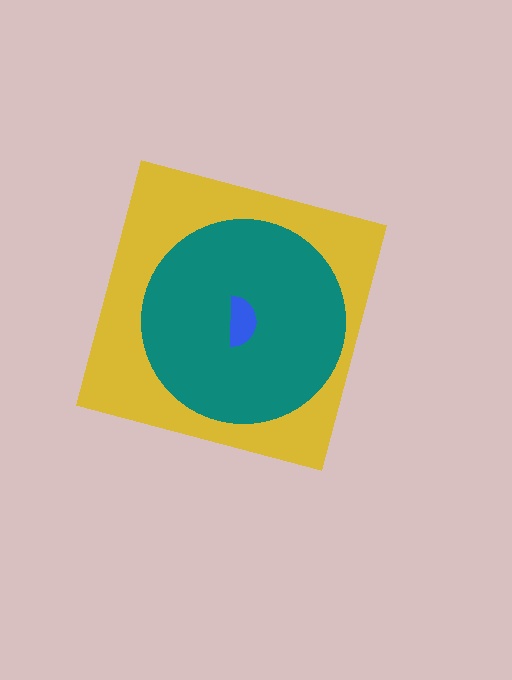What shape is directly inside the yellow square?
The teal circle.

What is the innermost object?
The blue semicircle.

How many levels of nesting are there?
3.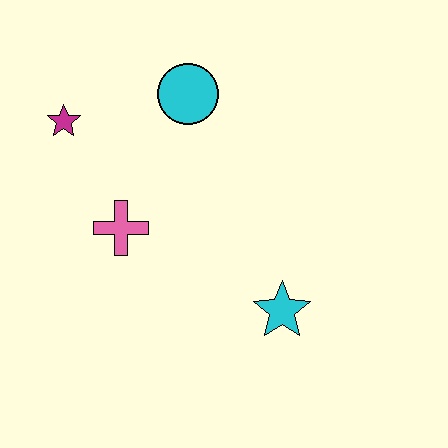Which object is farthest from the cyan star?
The magenta star is farthest from the cyan star.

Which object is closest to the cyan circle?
The magenta star is closest to the cyan circle.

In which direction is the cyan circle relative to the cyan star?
The cyan circle is above the cyan star.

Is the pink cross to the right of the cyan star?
No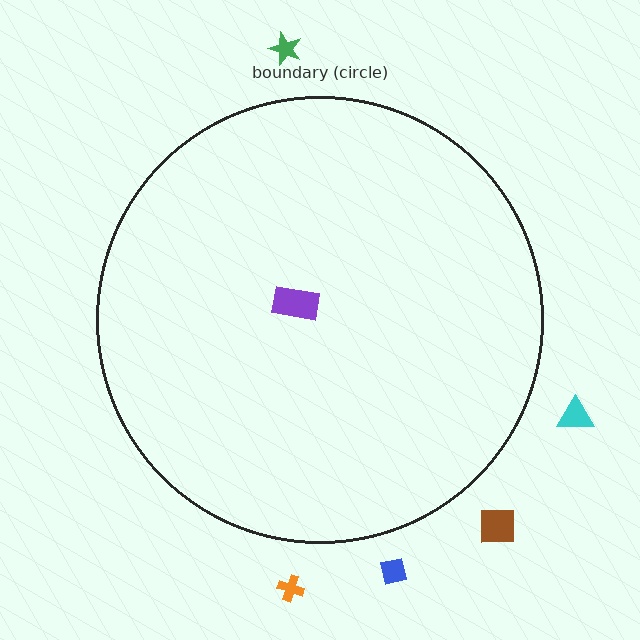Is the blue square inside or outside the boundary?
Outside.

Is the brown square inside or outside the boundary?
Outside.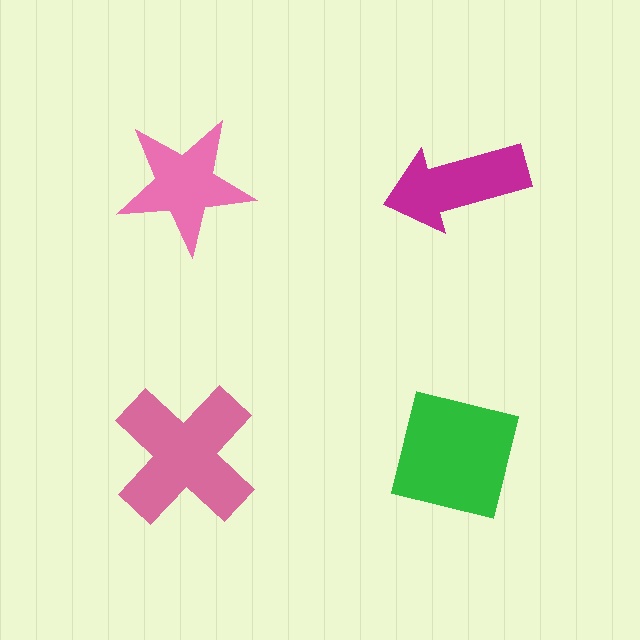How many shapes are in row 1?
2 shapes.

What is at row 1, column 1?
A pink star.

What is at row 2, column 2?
A green square.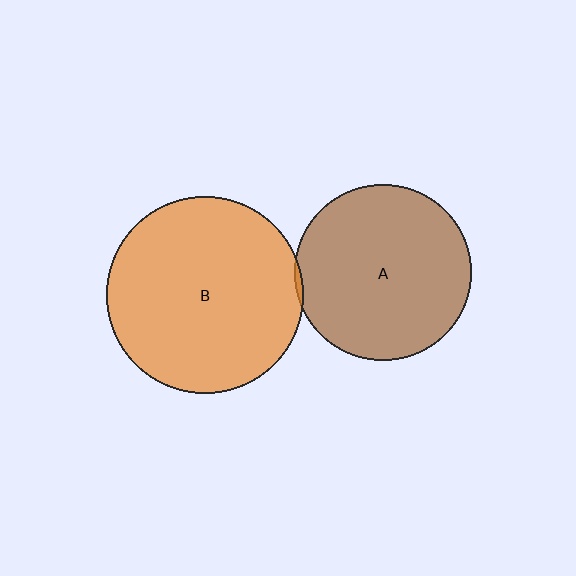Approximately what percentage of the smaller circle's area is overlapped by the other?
Approximately 5%.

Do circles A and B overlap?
Yes.